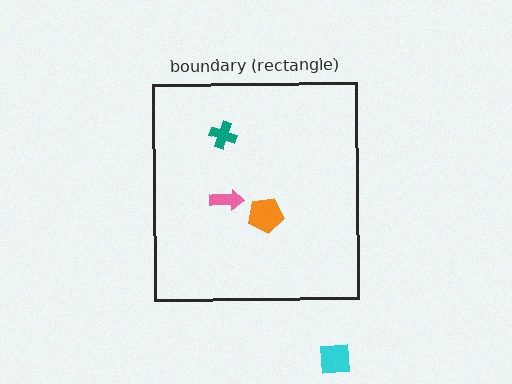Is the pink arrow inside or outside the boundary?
Inside.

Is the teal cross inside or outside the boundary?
Inside.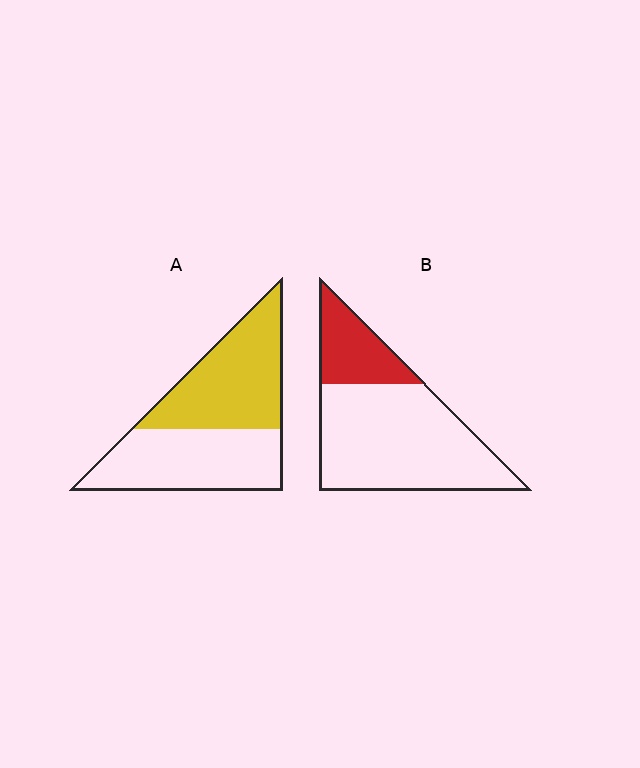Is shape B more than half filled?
No.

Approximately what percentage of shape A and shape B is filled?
A is approximately 50% and B is approximately 25%.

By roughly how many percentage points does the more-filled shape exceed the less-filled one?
By roughly 25 percentage points (A over B).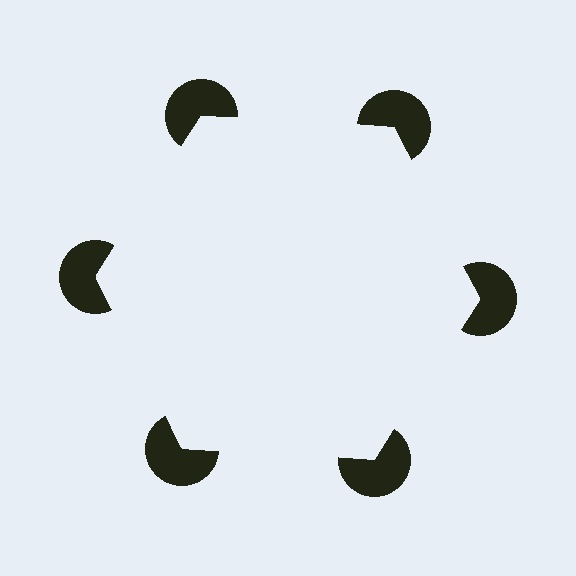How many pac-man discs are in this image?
There are 6 — one at each vertex of the illusory hexagon.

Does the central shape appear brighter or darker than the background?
It typically appears slightly brighter than the background, even though no actual brightness change is drawn.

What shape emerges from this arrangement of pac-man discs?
An illusory hexagon — its edges are inferred from the aligned wedge cuts in the pac-man discs, not physically drawn.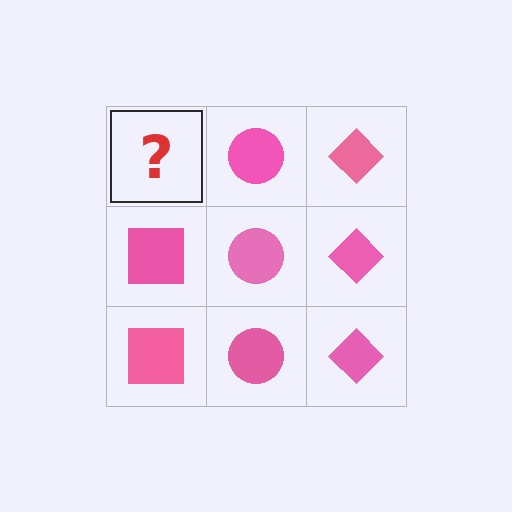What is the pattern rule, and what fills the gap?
The rule is that each column has a consistent shape. The gap should be filled with a pink square.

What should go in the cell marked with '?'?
The missing cell should contain a pink square.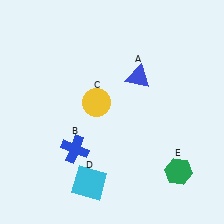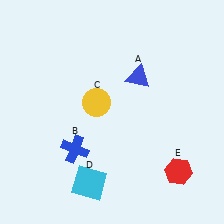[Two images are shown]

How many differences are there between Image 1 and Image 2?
There is 1 difference between the two images.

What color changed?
The hexagon (E) changed from green in Image 1 to red in Image 2.